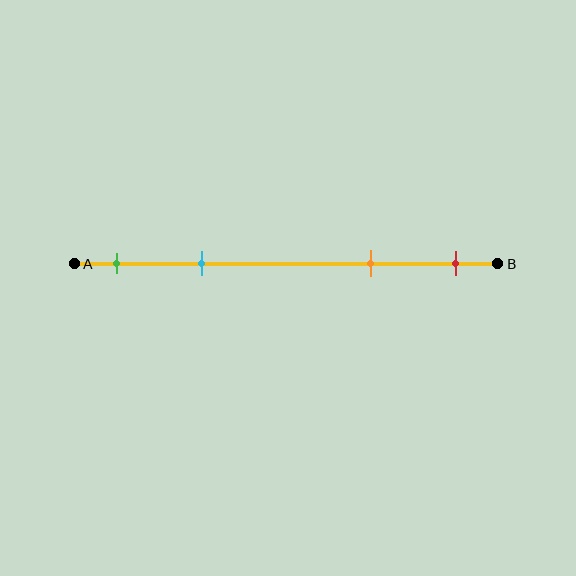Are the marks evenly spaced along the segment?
No, the marks are not evenly spaced.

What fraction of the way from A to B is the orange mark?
The orange mark is approximately 70% (0.7) of the way from A to B.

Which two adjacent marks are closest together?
The green and cyan marks are the closest adjacent pair.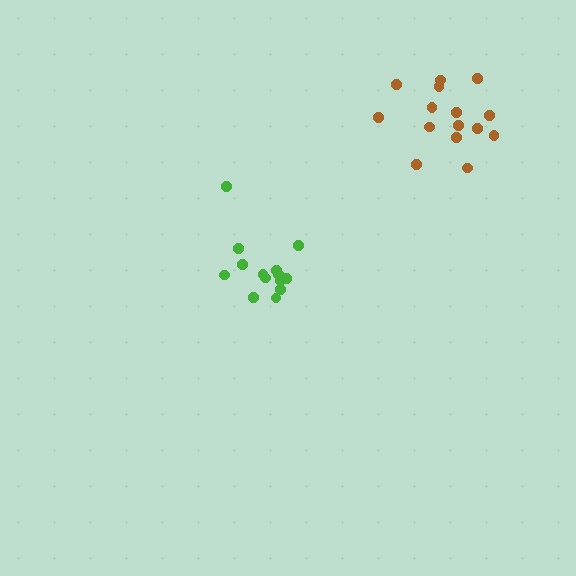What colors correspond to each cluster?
The clusters are colored: green, brown.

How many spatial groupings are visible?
There are 2 spatial groupings.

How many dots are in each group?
Group 1: 15 dots, Group 2: 15 dots (30 total).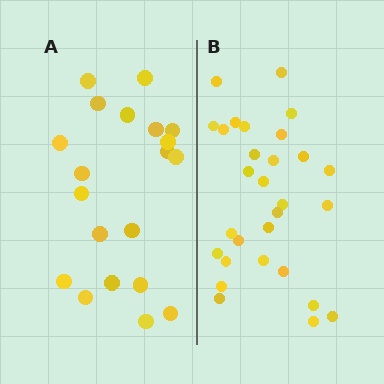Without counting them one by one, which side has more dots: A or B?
Region B (the right region) has more dots.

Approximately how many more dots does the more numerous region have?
Region B has roughly 8 or so more dots than region A.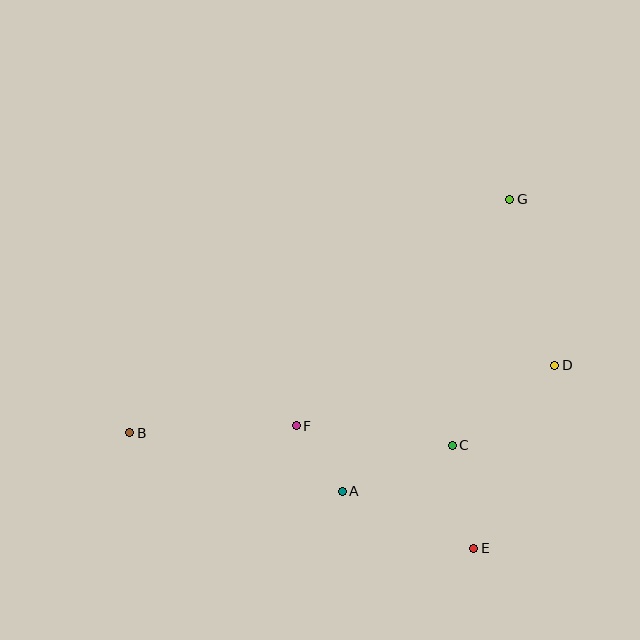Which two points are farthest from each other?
Points B and G are farthest from each other.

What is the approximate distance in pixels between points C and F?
The distance between C and F is approximately 157 pixels.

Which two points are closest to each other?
Points A and F are closest to each other.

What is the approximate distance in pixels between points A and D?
The distance between A and D is approximately 247 pixels.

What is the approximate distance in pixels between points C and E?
The distance between C and E is approximately 105 pixels.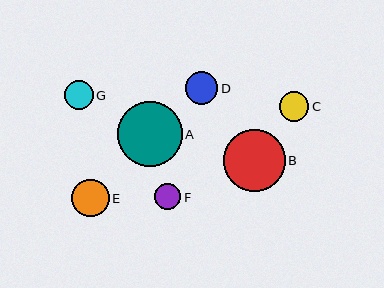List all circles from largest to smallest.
From largest to smallest: A, B, E, D, C, G, F.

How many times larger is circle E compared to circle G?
Circle E is approximately 1.3 times the size of circle G.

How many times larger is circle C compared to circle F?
Circle C is approximately 1.1 times the size of circle F.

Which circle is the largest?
Circle A is the largest with a size of approximately 65 pixels.